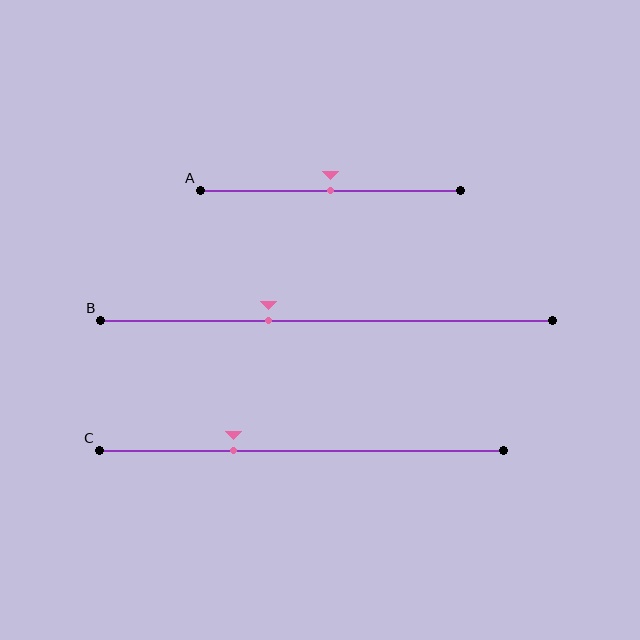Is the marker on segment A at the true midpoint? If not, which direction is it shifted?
Yes, the marker on segment A is at the true midpoint.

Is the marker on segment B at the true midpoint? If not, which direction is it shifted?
No, the marker on segment B is shifted to the left by about 13% of the segment length.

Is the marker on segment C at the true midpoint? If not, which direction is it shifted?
No, the marker on segment C is shifted to the left by about 17% of the segment length.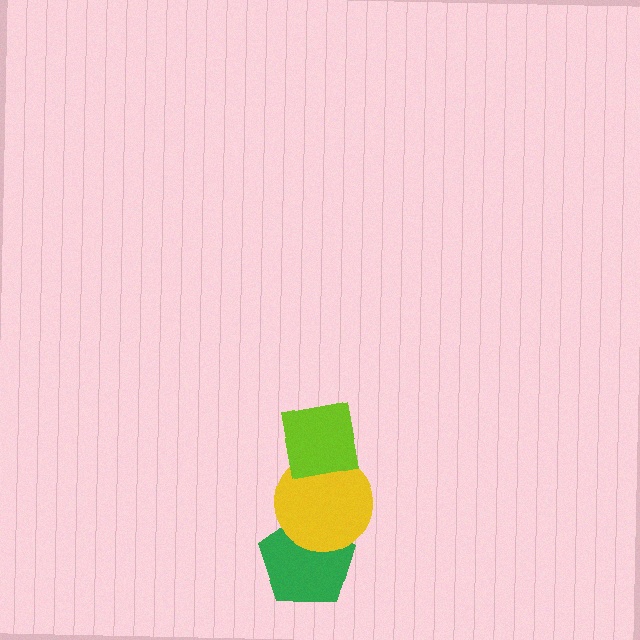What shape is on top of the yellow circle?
The lime square is on top of the yellow circle.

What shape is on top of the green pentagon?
The yellow circle is on top of the green pentagon.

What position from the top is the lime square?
The lime square is 1st from the top.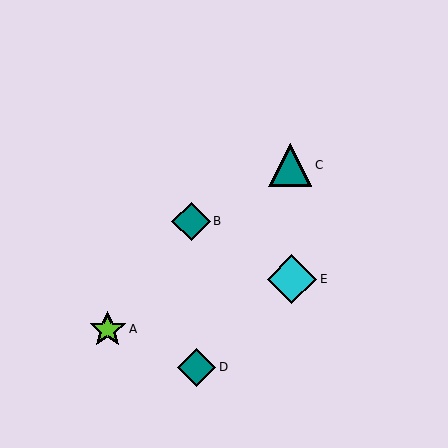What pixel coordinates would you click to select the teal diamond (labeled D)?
Click at (197, 367) to select the teal diamond D.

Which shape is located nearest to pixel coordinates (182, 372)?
The teal diamond (labeled D) at (197, 367) is nearest to that location.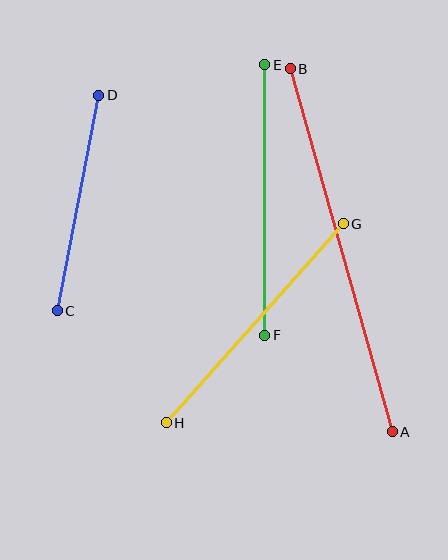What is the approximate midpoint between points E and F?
The midpoint is at approximately (265, 200) pixels.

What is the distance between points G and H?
The distance is approximately 266 pixels.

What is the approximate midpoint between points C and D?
The midpoint is at approximately (78, 203) pixels.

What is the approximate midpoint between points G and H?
The midpoint is at approximately (255, 323) pixels.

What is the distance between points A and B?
The distance is approximately 377 pixels.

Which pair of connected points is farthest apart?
Points A and B are farthest apart.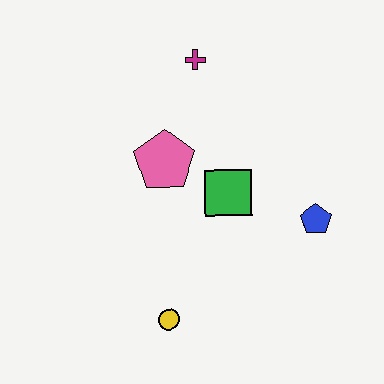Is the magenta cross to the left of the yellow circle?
No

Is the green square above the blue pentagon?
Yes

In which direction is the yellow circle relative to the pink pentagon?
The yellow circle is below the pink pentagon.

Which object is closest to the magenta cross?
The pink pentagon is closest to the magenta cross.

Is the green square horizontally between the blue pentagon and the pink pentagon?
Yes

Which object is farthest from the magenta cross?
The yellow circle is farthest from the magenta cross.